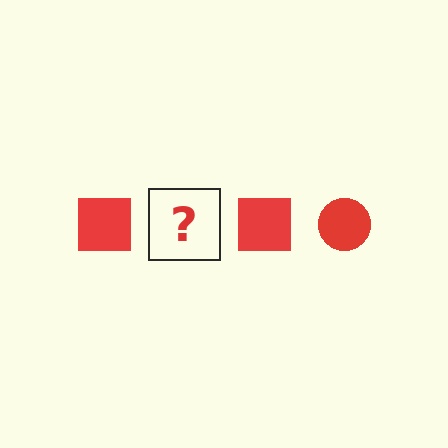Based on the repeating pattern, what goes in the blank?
The blank should be a red circle.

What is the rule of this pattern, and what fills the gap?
The rule is that the pattern cycles through square, circle shapes in red. The gap should be filled with a red circle.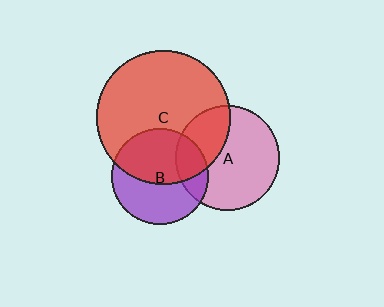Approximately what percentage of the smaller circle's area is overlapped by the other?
Approximately 20%.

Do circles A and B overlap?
Yes.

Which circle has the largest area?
Circle C (red).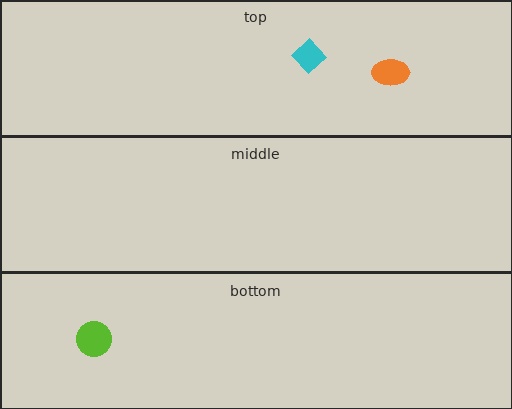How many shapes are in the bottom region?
1.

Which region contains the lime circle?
The bottom region.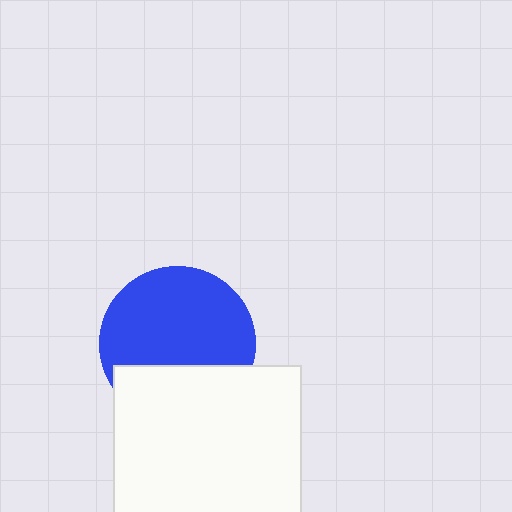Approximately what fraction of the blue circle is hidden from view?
Roughly 32% of the blue circle is hidden behind the white square.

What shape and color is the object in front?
The object in front is a white square.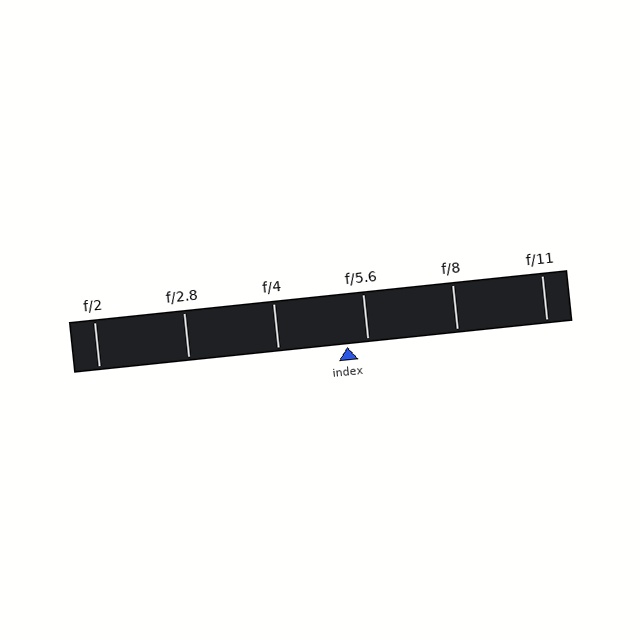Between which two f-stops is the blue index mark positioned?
The index mark is between f/4 and f/5.6.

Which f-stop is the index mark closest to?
The index mark is closest to f/5.6.